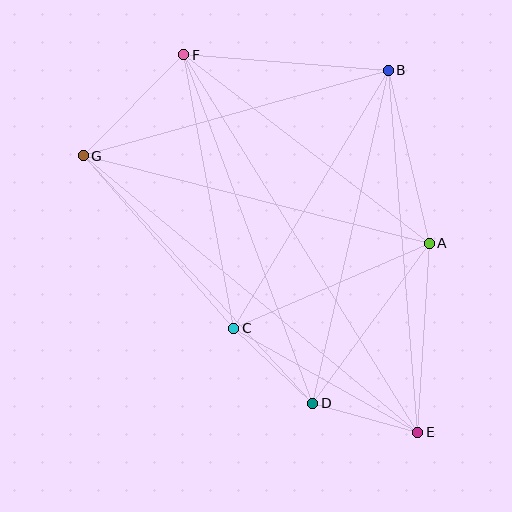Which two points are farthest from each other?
Points E and F are farthest from each other.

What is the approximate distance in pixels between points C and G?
The distance between C and G is approximately 229 pixels.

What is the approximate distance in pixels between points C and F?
The distance between C and F is approximately 278 pixels.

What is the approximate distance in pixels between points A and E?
The distance between A and E is approximately 189 pixels.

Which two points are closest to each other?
Points D and E are closest to each other.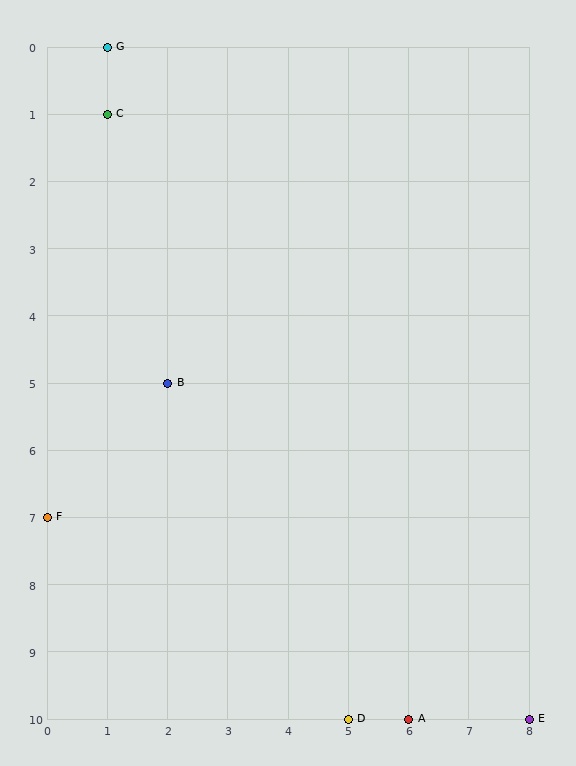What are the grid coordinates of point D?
Point D is at grid coordinates (5, 10).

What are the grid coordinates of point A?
Point A is at grid coordinates (6, 10).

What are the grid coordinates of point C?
Point C is at grid coordinates (1, 1).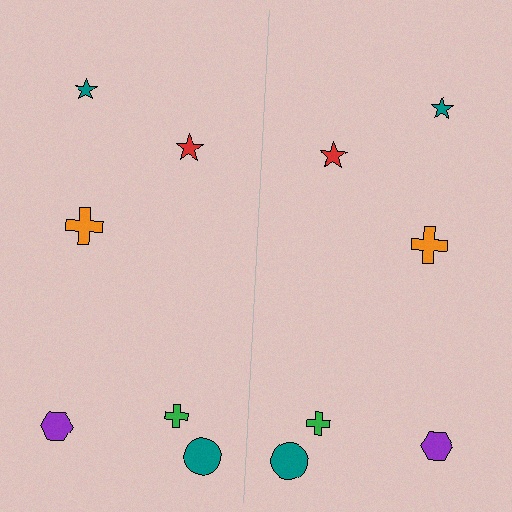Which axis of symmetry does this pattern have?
The pattern has a vertical axis of symmetry running through the center of the image.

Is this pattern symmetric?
Yes, this pattern has bilateral (reflection) symmetry.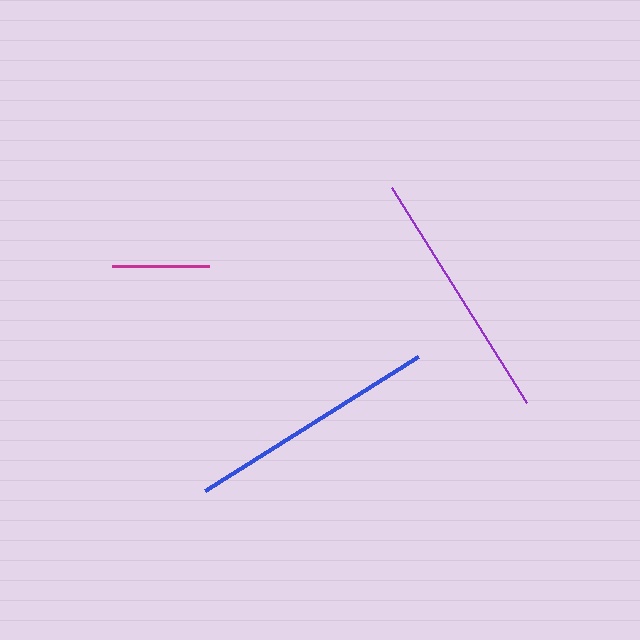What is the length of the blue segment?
The blue segment is approximately 251 pixels long.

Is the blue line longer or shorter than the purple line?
The purple line is longer than the blue line.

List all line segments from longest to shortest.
From longest to shortest: purple, blue, magenta.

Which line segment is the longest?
The purple line is the longest at approximately 253 pixels.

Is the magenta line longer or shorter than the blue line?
The blue line is longer than the magenta line.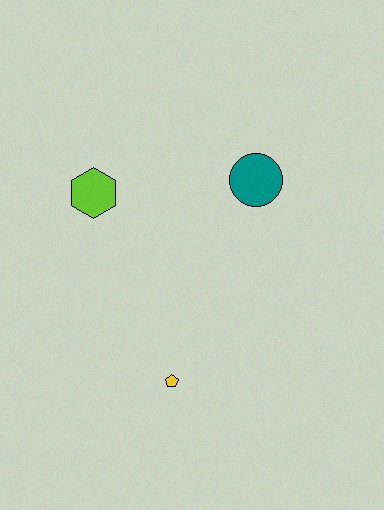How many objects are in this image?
There are 3 objects.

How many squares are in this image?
There are no squares.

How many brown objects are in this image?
There are no brown objects.